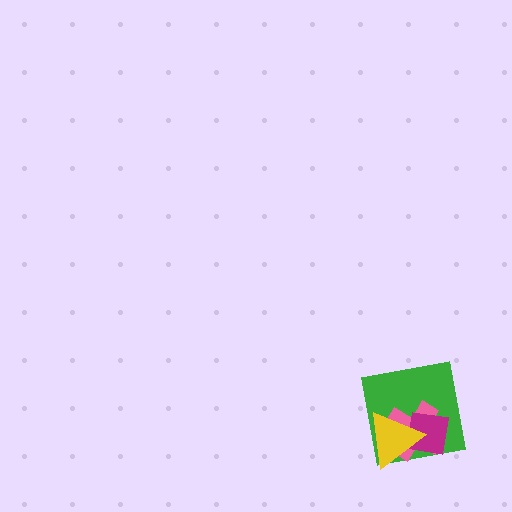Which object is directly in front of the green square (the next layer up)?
The pink cross is directly in front of the green square.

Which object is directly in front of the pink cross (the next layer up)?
The magenta square is directly in front of the pink cross.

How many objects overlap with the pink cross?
3 objects overlap with the pink cross.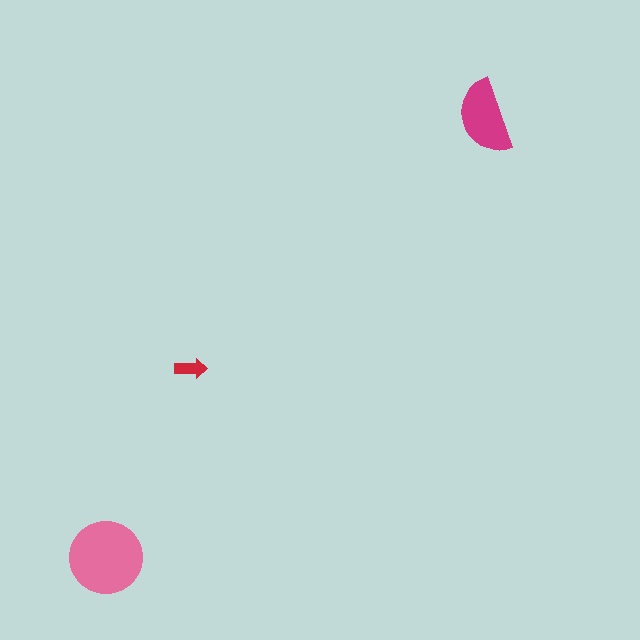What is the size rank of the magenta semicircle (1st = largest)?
2nd.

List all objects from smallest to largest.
The red arrow, the magenta semicircle, the pink circle.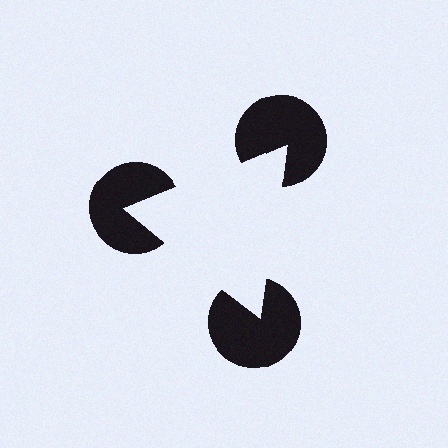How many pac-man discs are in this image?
There are 3 — one at each vertex of the illusory triangle.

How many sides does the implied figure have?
3 sides.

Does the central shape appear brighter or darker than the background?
It typically appears slightly brighter than the background, even though no actual brightness change is drawn.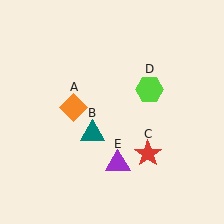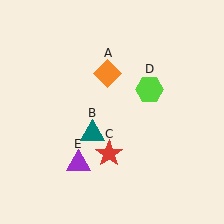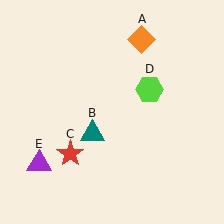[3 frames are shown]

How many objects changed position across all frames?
3 objects changed position: orange diamond (object A), red star (object C), purple triangle (object E).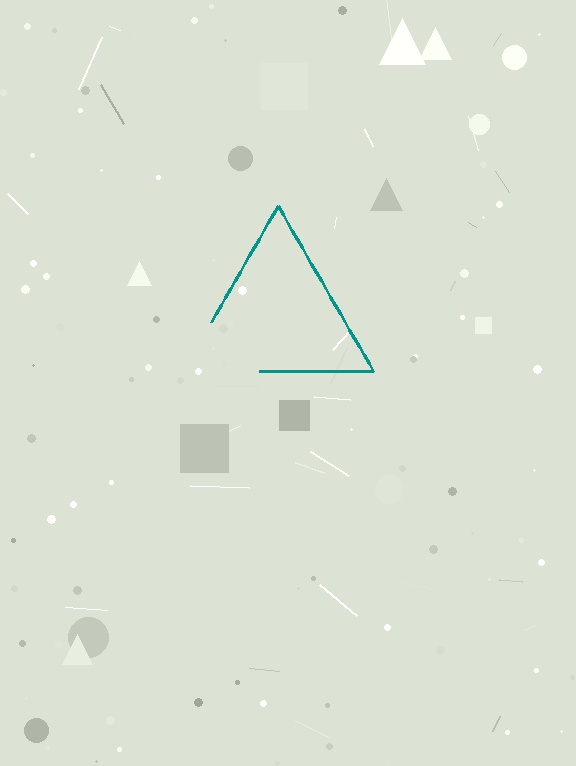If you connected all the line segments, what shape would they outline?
They would outline a triangle.